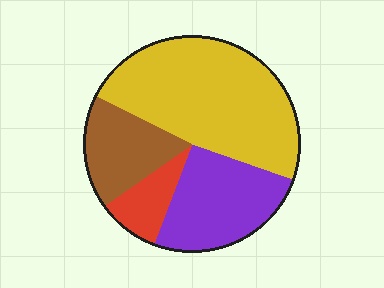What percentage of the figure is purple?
Purple takes up about one quarter (1/4) of the figure.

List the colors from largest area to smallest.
From largest to smallest: yellow, purple, brown, red.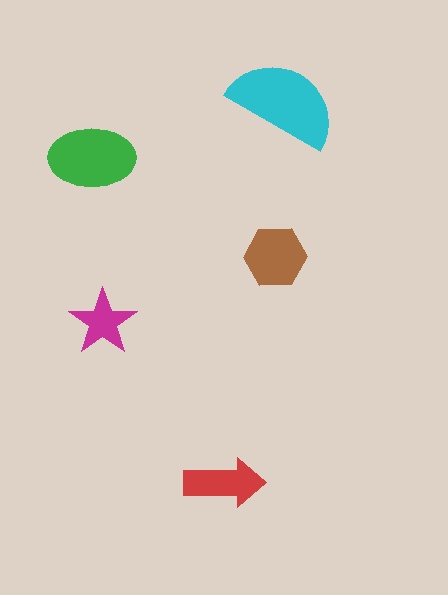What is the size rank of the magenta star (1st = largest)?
5th.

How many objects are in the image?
There are 5 objects in the image.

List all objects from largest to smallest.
The cyan semicircle, the green ellipse, the brown hexagon, the red arrow, the magenta star.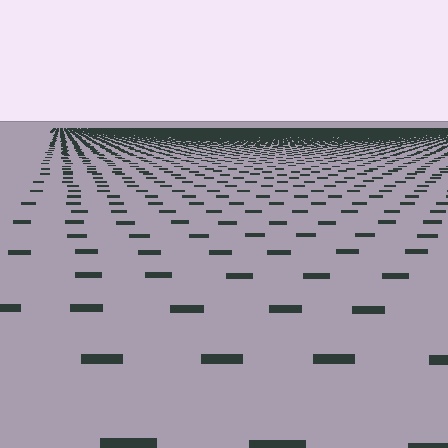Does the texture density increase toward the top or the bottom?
Density increases toward the top.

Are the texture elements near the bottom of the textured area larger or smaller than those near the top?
Larger. Near the bottom, elements are closer to the viewer and appear at a bigger on-screen size.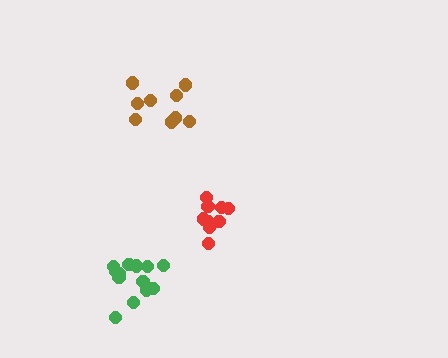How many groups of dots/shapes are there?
There are 3 groups.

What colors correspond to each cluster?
The clusters are colored: brown, green, red.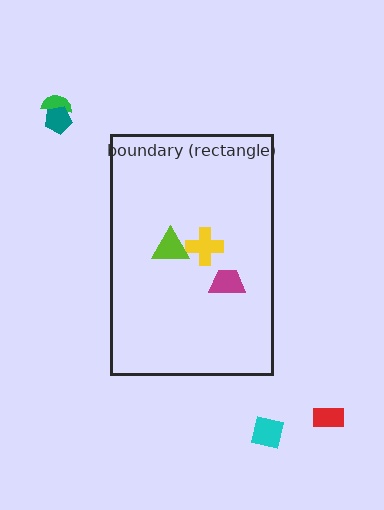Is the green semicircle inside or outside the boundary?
Outside.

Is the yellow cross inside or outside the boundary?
Inside.